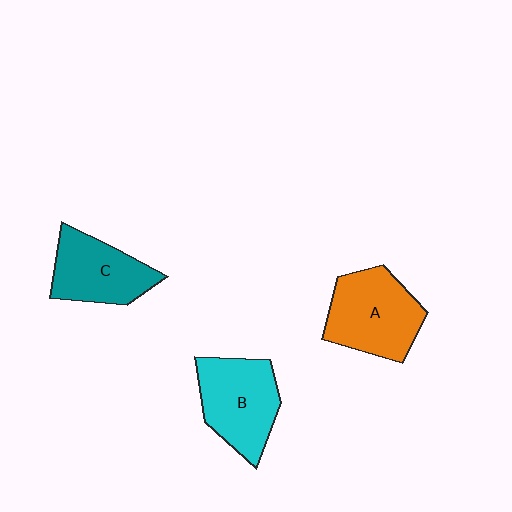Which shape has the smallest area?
Shape C (teal).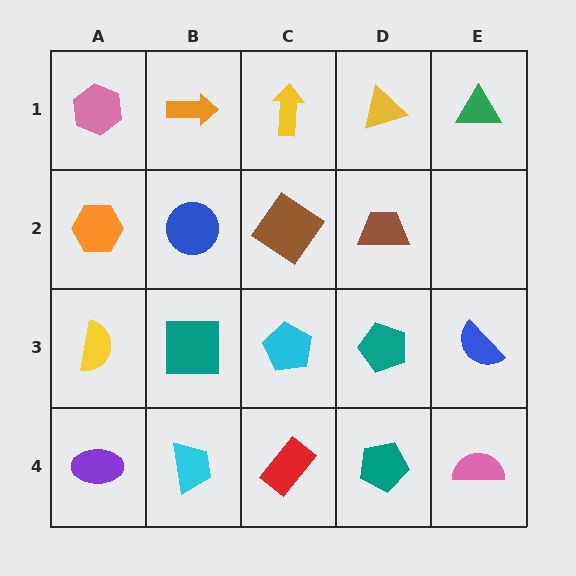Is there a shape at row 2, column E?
No, that cell is empty.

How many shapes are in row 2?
4 shapes.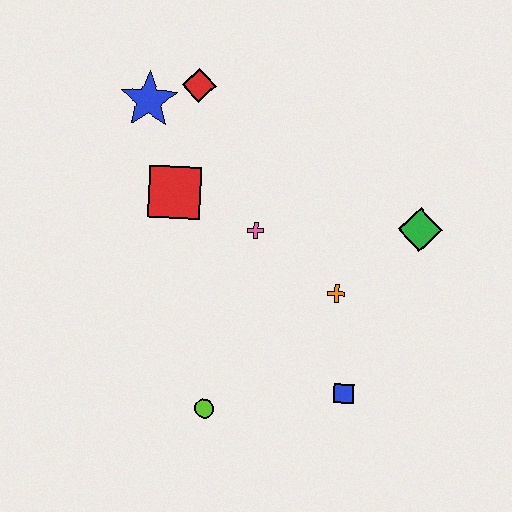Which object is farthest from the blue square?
The blue star is farthest from the blue square.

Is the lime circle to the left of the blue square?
Yes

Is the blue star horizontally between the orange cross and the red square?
No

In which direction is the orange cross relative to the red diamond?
The orange cross is below the red diamond.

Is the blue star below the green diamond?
No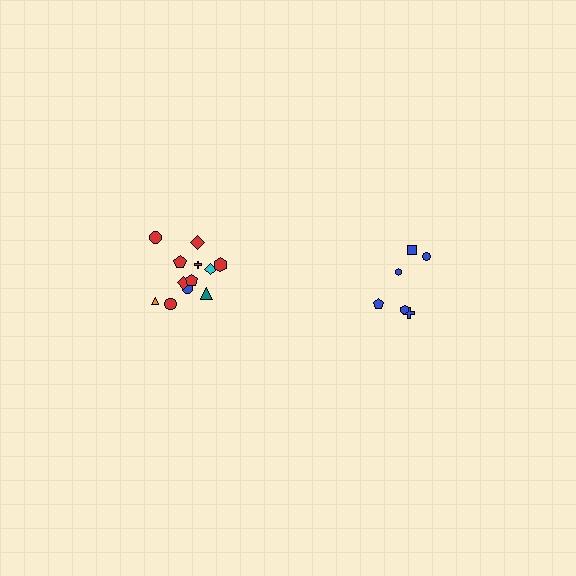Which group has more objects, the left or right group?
The left group.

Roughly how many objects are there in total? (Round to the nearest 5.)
Roughly 20 objects in total.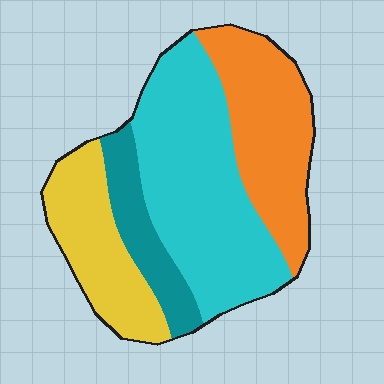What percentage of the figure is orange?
Orange takes up between a quarter and a half of the figure.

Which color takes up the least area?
Teal, at roughly 10%.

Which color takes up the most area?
Cyan, at roughly 40%.